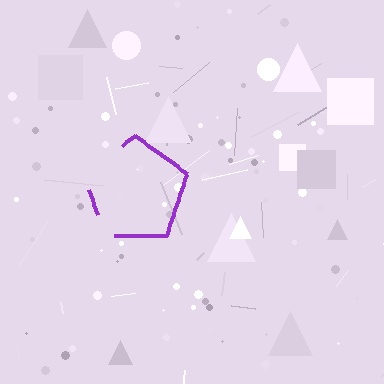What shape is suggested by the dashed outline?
The dashed outline suggests a pentagon.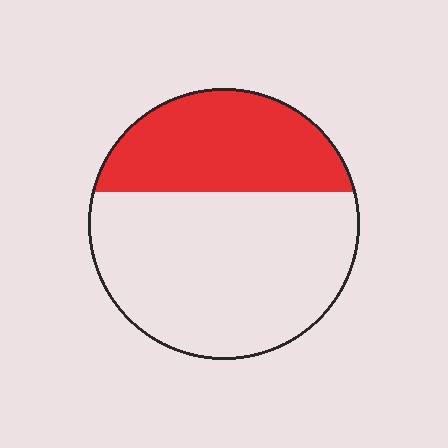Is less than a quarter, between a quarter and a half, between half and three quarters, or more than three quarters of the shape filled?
Between a quarter and a half.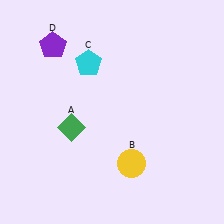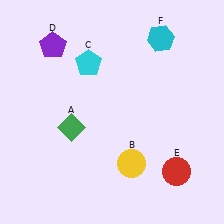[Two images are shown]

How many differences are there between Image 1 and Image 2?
There are 2 differences between the two images.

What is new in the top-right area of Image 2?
A cyan hexagon (F) was added in the top-right area of Image 2.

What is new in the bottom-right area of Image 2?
A red circle (E) was added in the bottom-right area of Image 2.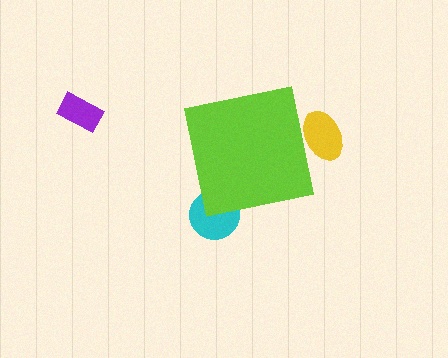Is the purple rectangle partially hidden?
No, the purple rectangle is fully visible.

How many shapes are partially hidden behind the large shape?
2 shapes are partially hidden.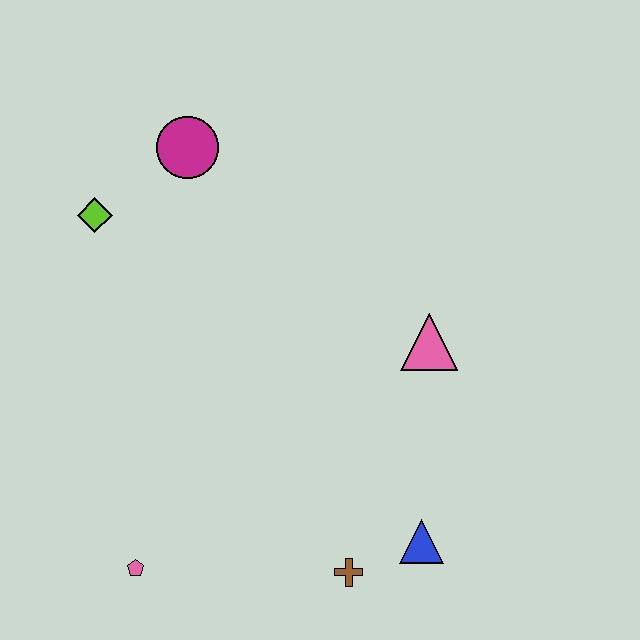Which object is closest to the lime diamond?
The magenta circle is closest to the lime diamond.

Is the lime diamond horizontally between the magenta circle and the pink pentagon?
No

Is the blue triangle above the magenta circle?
No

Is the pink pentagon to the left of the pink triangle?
Yes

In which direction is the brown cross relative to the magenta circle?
The brown cross is below the magenta circle.